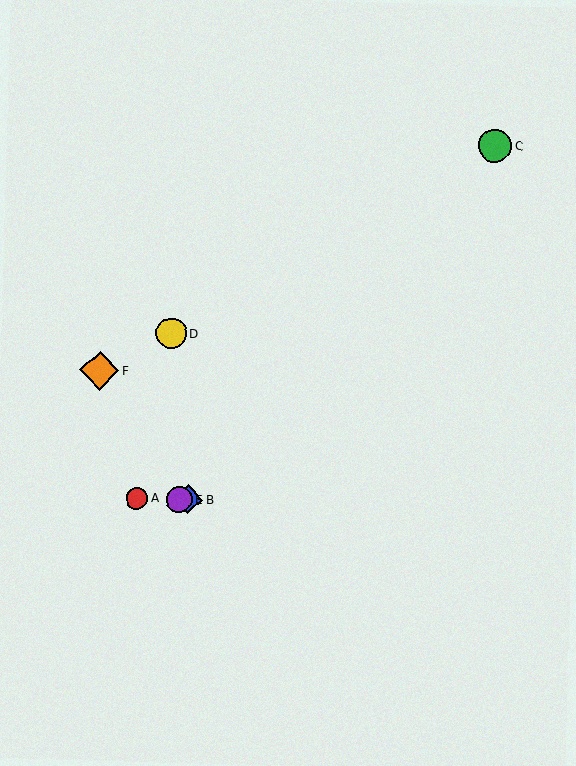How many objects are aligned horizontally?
3 objects (A, B, E) are aligned horizontally.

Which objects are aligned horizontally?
Objects A, B, E are aligned horizontally.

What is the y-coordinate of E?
Object E is at y≈499.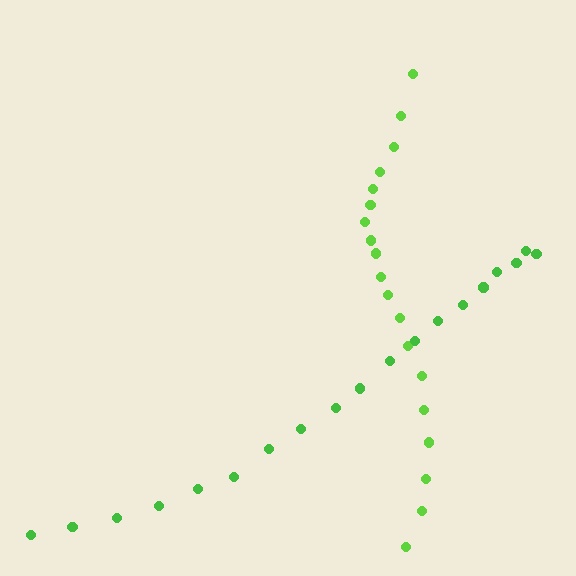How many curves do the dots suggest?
There are 2 distinct paths.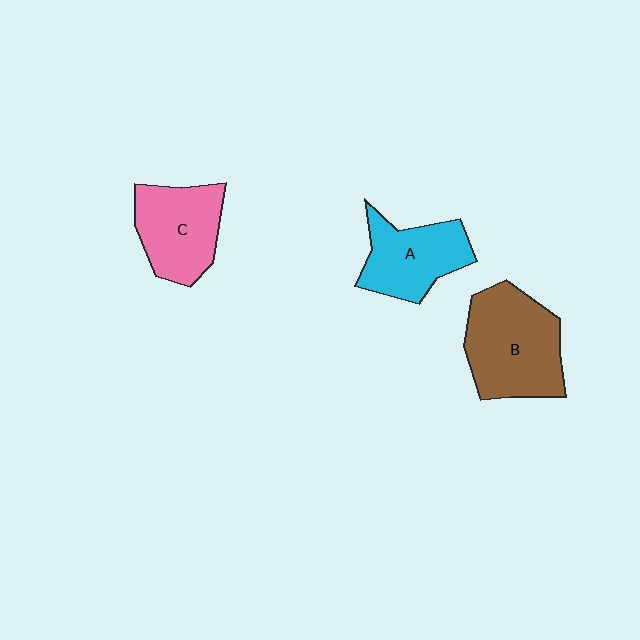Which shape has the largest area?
Shape B (brown).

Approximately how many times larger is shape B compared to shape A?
Approximately 1.4 times.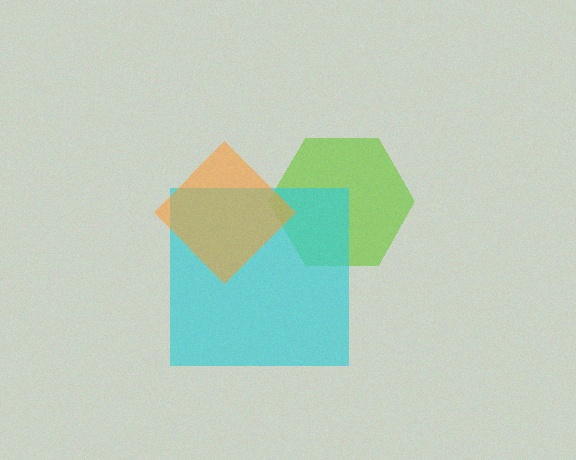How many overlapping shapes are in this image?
There are 3 overlapping shapes in the image.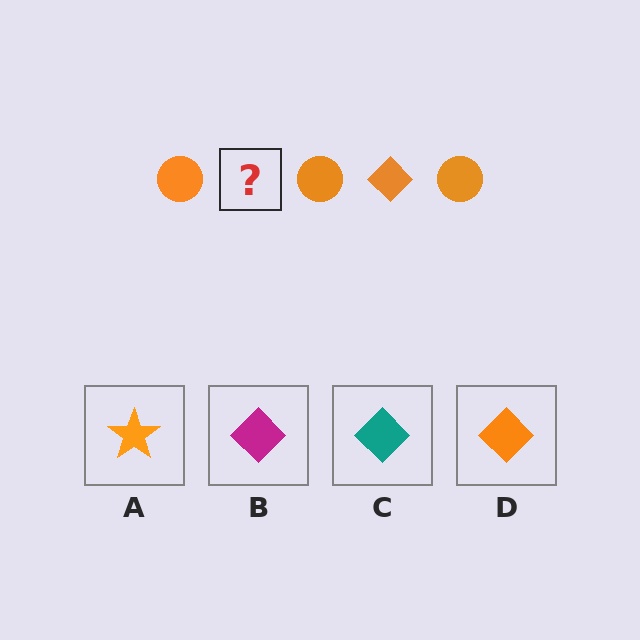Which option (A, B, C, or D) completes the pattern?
D.